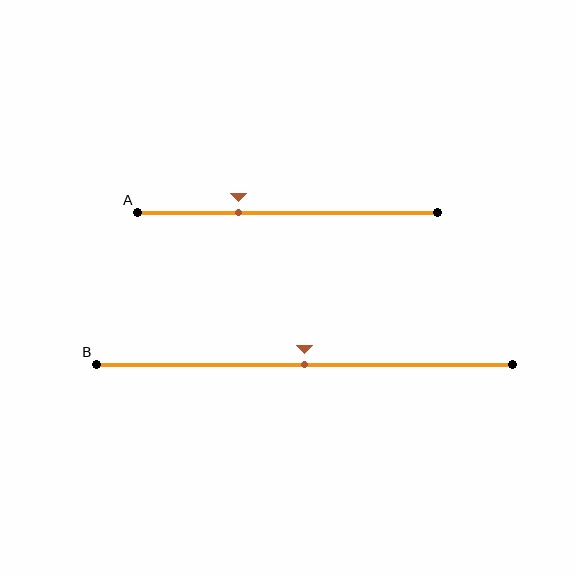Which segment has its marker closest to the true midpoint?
Segment B has its marker closest to the true midpoint.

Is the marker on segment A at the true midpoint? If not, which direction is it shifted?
No, the marker on segment A is shifted to the left by about 16% of the segment length.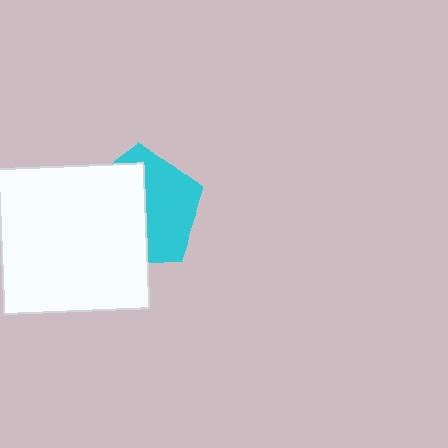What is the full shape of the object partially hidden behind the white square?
The partially hidden object is a cyan pentagon.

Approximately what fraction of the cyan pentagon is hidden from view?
Roughly 53% of the cyan pentagon is hidden behind the white square.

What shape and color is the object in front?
The object in front is a white square.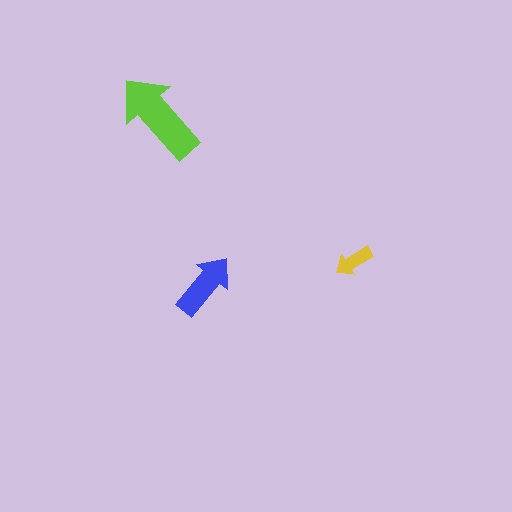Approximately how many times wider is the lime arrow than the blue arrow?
About 1.5 times wider.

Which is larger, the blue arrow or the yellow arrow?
The blue one.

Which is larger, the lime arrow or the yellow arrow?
The lime one.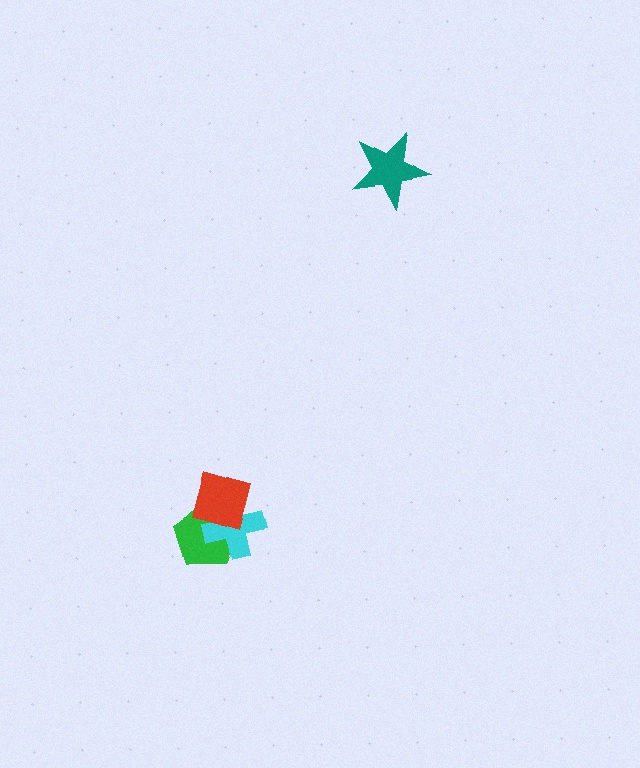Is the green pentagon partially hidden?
Yes, it is partially covered by another shape.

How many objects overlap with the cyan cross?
2 objects overlap with the cyan cross.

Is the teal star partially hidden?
No, no other shape covers it.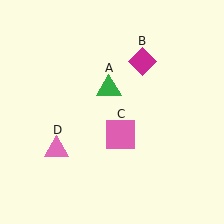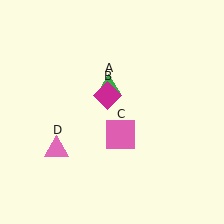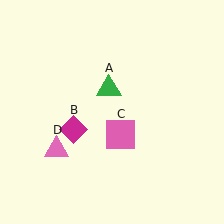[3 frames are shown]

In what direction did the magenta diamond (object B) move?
The magenta diamond (object B) moved down and to the left.